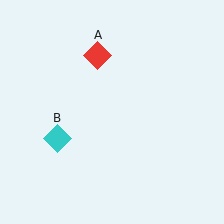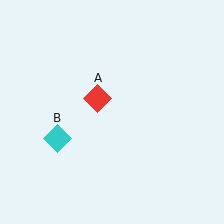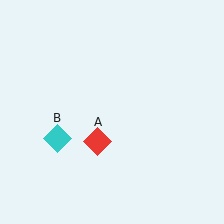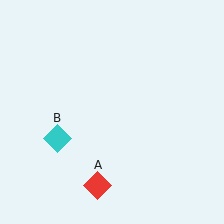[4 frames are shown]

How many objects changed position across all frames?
1 object changed position: red diamond (object A).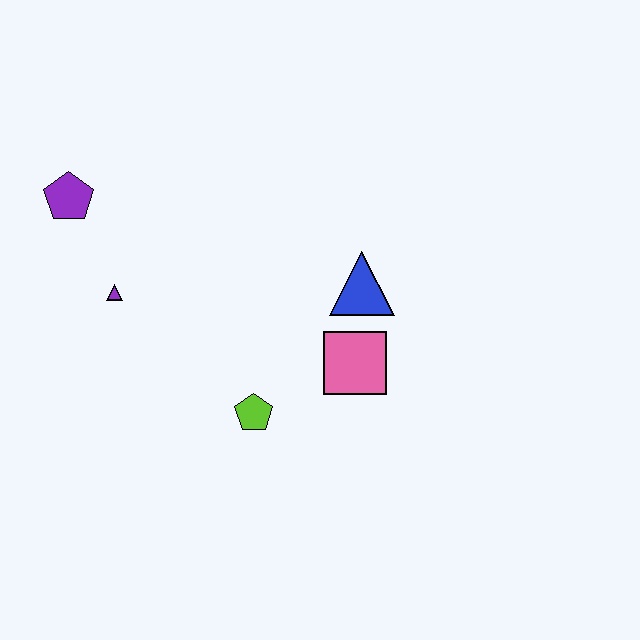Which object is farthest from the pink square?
The purple pentagon is farthest from the pink square.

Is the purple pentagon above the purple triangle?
Yes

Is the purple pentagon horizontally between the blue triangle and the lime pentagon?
No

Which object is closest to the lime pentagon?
The pink square is closest to the lime pentagon.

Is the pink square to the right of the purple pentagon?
Yes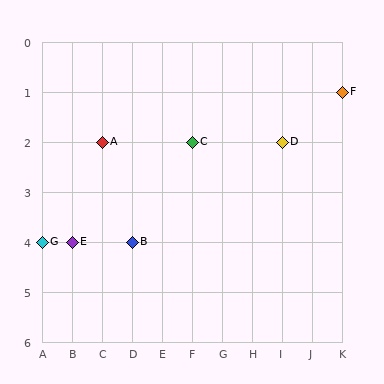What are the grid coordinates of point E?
Point E is at grid coordinates (B, 4).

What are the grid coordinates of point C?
Point C is at grid coordinates (F, 2).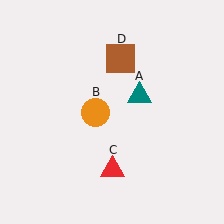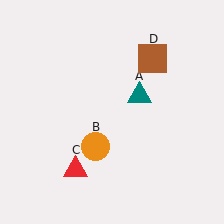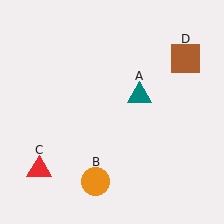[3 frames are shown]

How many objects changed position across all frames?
3 objects changed position: orange circle (object B), red triangle (object C), brown square (object D).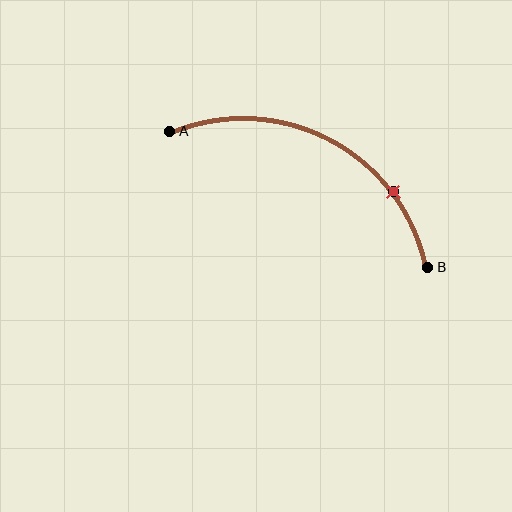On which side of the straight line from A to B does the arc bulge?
The arc bulges above the straight line connecting A and B.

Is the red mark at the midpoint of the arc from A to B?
No. The red mark lies on the arc but is closer to endpoint B. The arc midpoint would be at the point on the curve equidistant along the arc from both A and B.